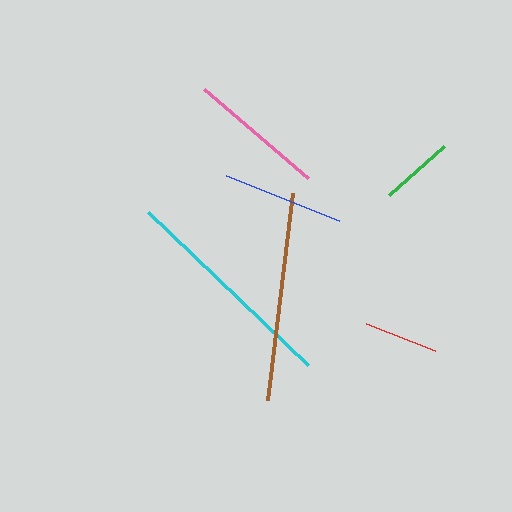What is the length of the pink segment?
The pink segment is approximately 137 pixels long.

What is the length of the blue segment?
The blue segment is approximately 121 pixels long.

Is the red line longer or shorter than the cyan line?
The cyan line is longer than the red line.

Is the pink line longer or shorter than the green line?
The pink line is longer than the green line.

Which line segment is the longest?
The cyan line is the longest at approximately 221 pixels.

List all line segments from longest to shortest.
From longest to shortest: cyan, brown, pink, blue, red, green.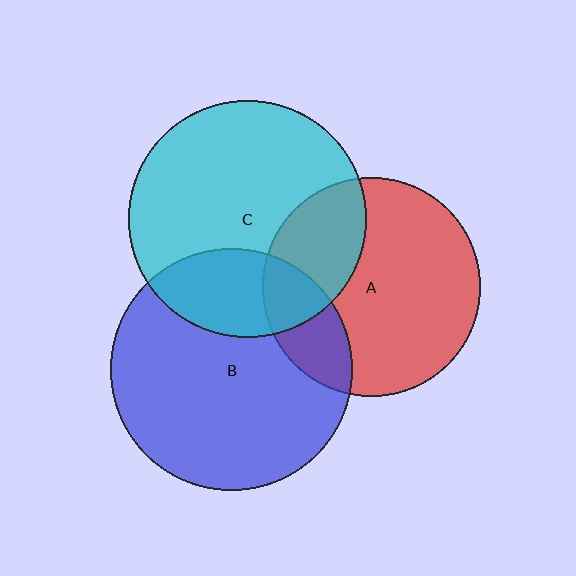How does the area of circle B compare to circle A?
Approximately 1.2 times.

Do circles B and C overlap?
Yes.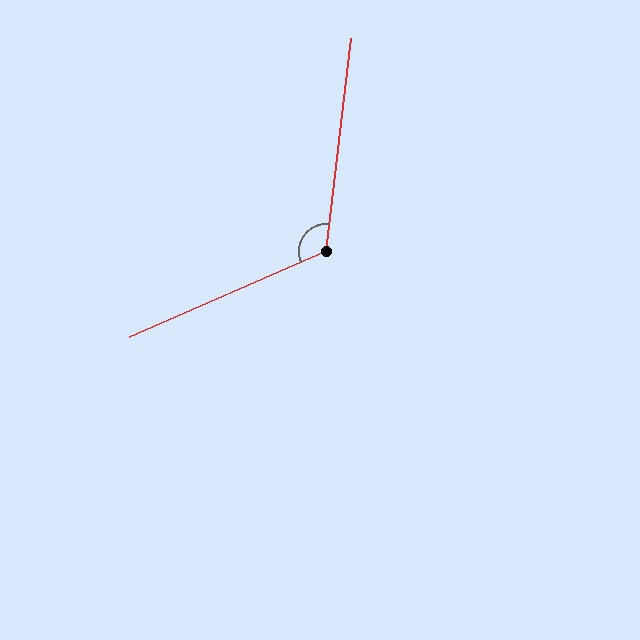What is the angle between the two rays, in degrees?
Approximately 120 degrees.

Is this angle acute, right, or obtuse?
It is obtuse.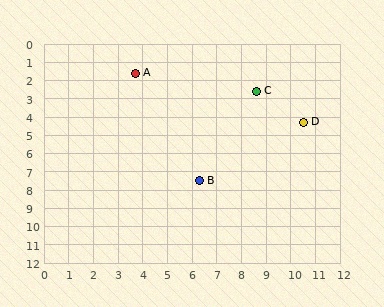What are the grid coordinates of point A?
Point A is at approximately (3.7, 1.6).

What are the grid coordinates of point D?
Point D is at approximately (10.5, 4.3).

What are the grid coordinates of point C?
Point C is at approximately (8.6, 2.6).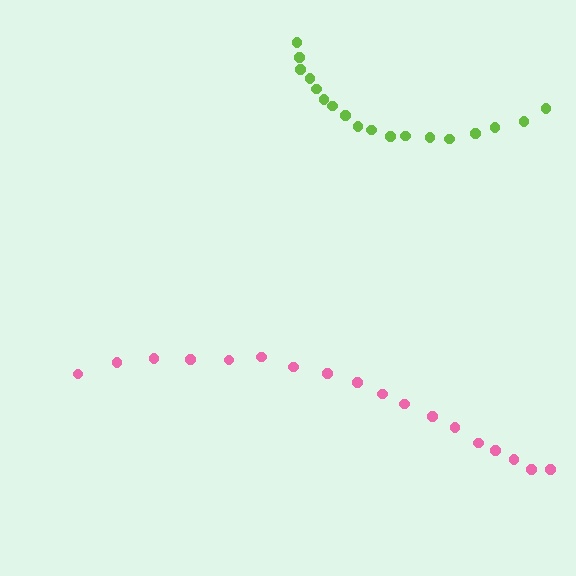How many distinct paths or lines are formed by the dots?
There are 2 distinct paths.